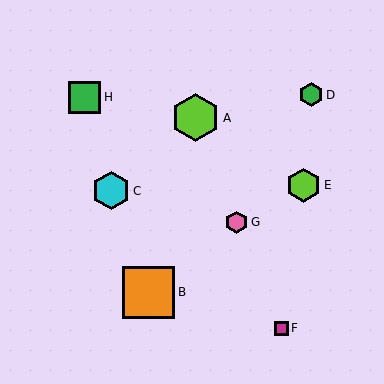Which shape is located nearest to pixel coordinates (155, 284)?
The orange square (labeled B) at (149, 292) is nearest to that location.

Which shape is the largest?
The orange square (labeled B) is the largest.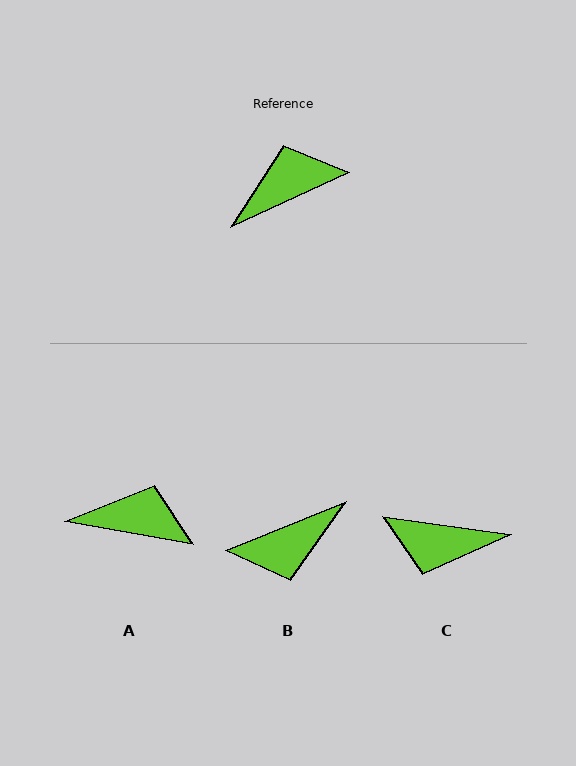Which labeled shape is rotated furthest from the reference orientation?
B, about 177 degrees away.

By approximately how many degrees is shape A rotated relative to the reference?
Approximately 35 degrees clockwise.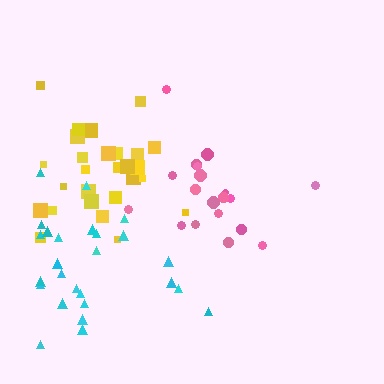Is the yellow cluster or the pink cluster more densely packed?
Yellow.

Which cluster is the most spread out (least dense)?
Cyan.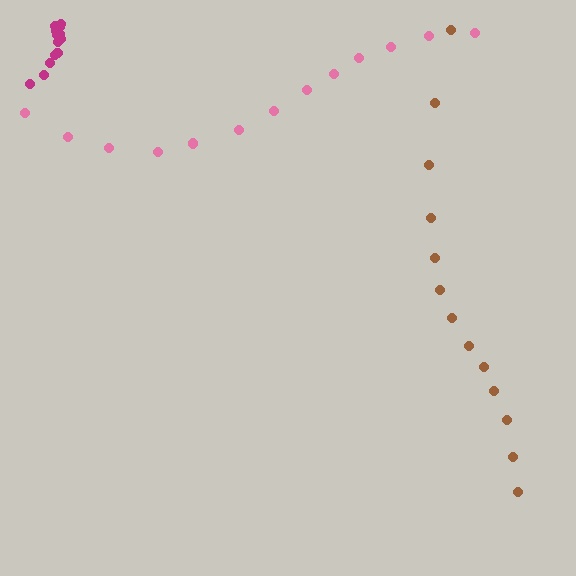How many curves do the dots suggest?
There are 3 distinct paths.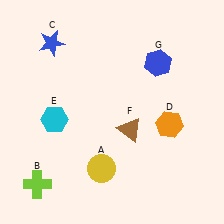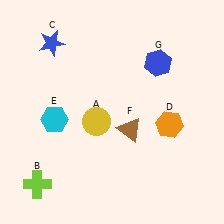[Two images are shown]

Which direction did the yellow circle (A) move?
The yellow circle (A) moved up.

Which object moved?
The yellow circle (A) moved up.